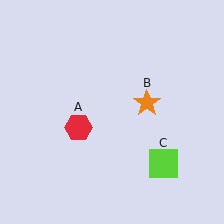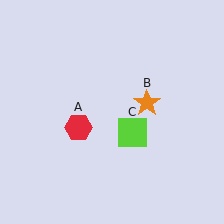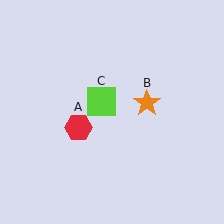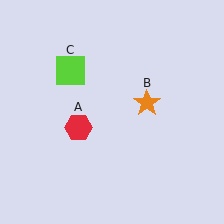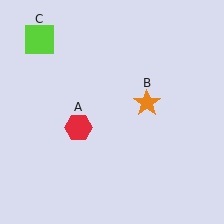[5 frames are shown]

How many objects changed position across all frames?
1 object changed position: lime square (object C).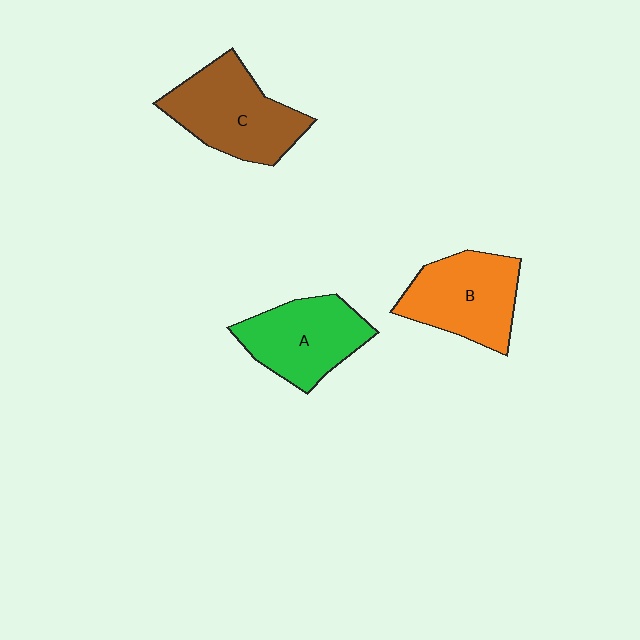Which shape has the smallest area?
Shape A (green).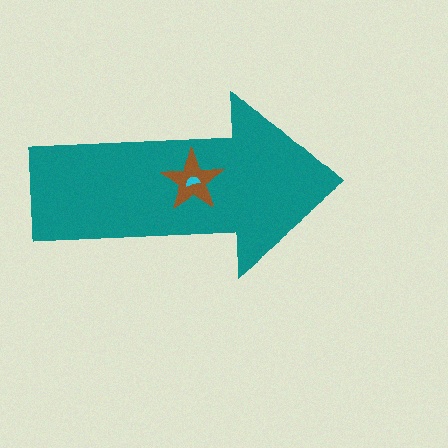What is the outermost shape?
The teal arrow.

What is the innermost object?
The cyan semicircle.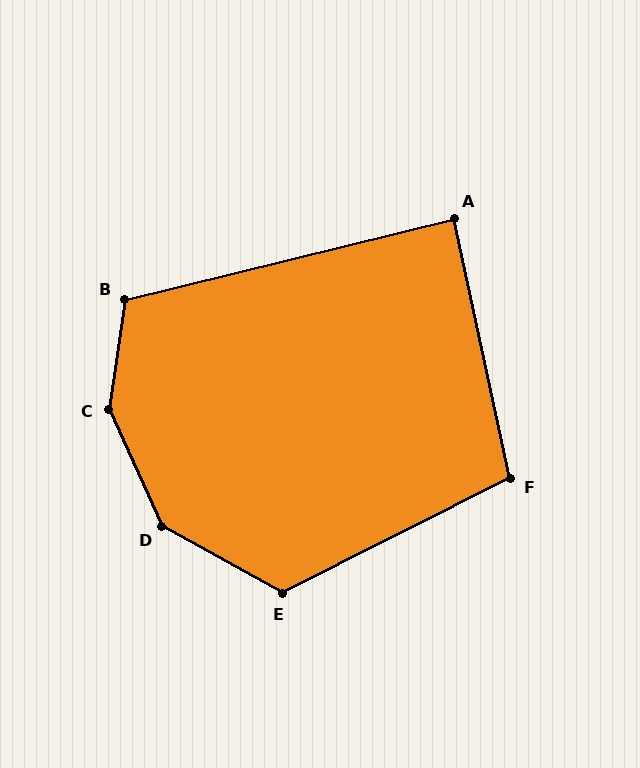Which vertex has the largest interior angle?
C, at approximately 147 degrees.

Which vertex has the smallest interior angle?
A, at approximately 89 degrees.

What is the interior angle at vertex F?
Approximately 105 degrees (obtuse).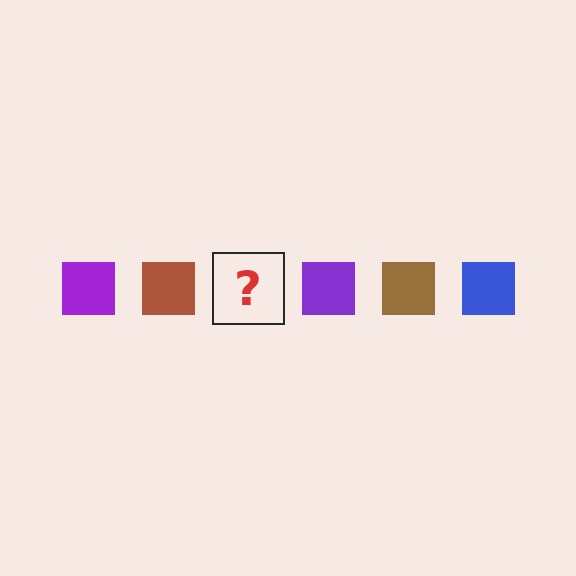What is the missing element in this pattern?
The missing element is a blue square.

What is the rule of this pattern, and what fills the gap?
The rule is that the pattern cycles through purple, brown, blue squares. The gap should be filled with a blue square.